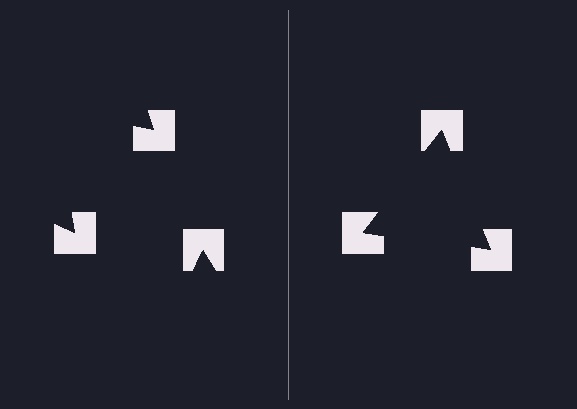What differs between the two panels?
The notched squares are positioned identically on both sides; only the wedge orientations differ. On the right they align to a triangle; on the left they are misaligned.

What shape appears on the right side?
An illusory triangle.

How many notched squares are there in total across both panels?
6 — 3 on each side.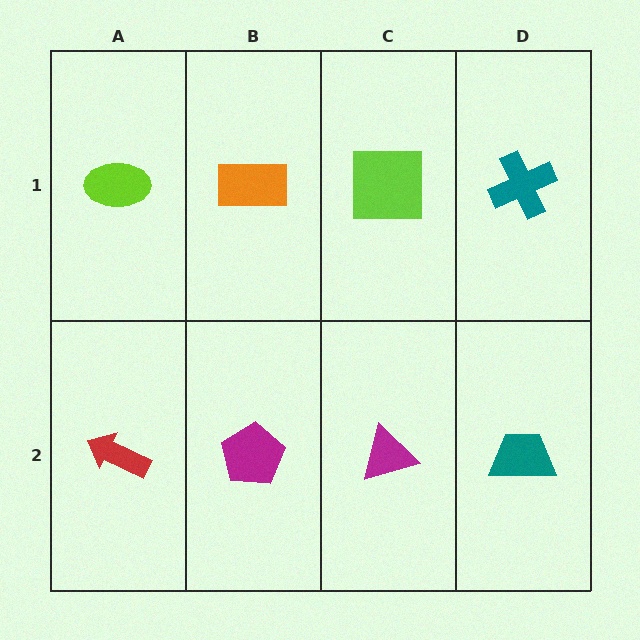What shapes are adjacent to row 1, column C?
A magenta triangle (row 2, column C), an orange rectangle (row 1, column B), a teal cross (row 1, column D).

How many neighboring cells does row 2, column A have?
2.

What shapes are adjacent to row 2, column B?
An orange rectangle (row 1, column B), a red arrow (row 2, column A), a magenta triangle (row 2, column C).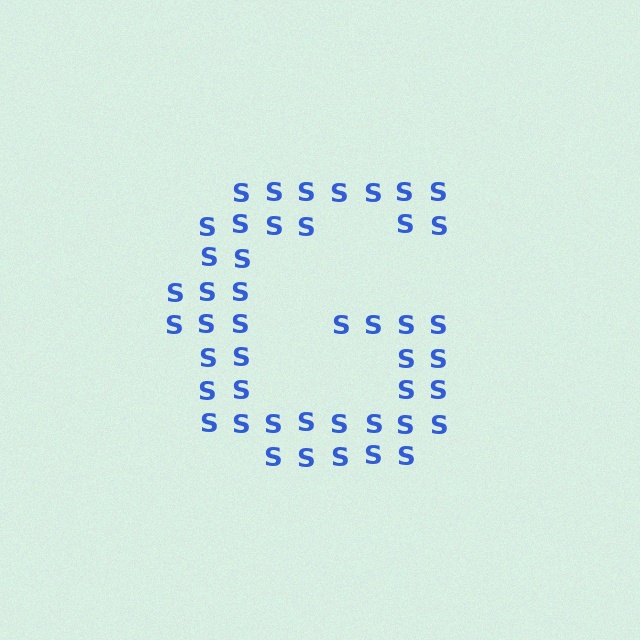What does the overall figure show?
The overall figure shows the letter G.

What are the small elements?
The small elements are letter S's.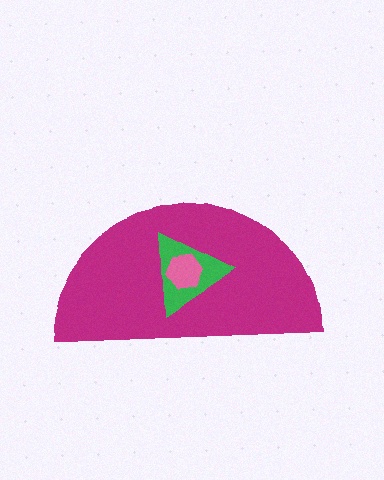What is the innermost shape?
The pink hexagon.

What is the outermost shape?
The magenta semicircle.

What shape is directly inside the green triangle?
The pink hexagon.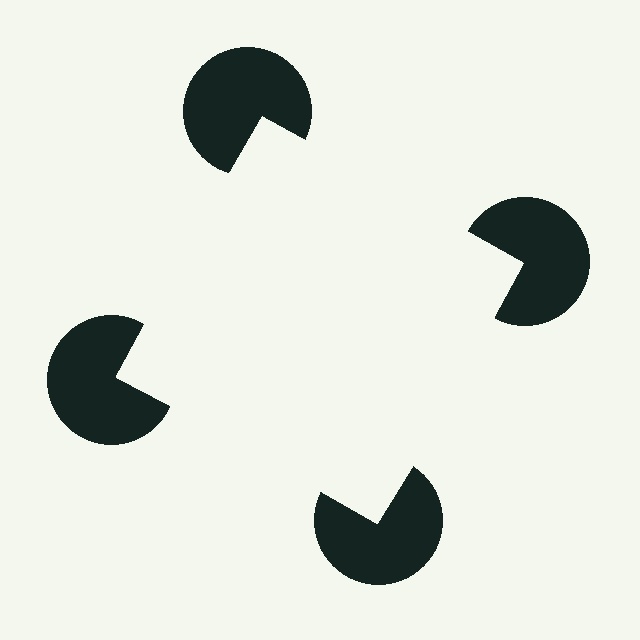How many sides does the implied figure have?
4 sides.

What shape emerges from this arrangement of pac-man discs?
An illusory square — its edges are inferred from the aligned wedge cuts in the pac-man discs, not physically drawn.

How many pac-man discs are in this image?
There are 4 — one at each vertex of the illusory square.